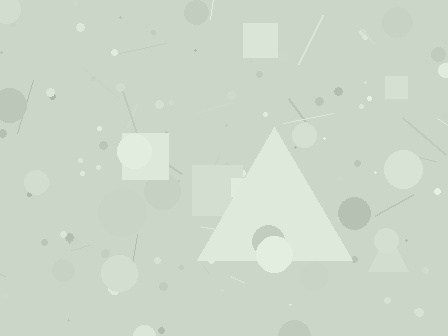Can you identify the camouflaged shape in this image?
The camouflaged shape is a triangle.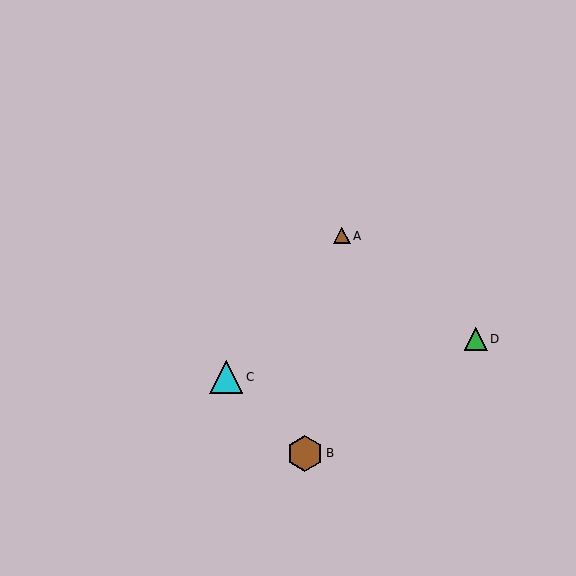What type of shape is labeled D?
Shape D is a green triangle.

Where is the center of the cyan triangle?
The center of the cyan triangle is at (226, 377).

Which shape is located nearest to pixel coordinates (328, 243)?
The brown triangle (labeled A) at (342, 236) is nearest to that location.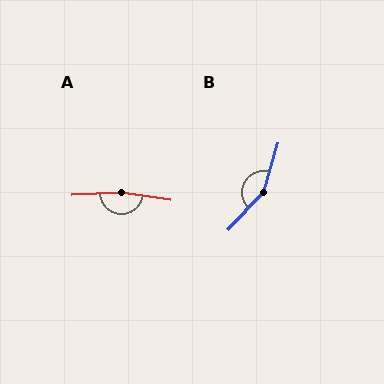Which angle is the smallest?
B, at approximately 152 degrees.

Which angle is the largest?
A, at approximately 168 degrees.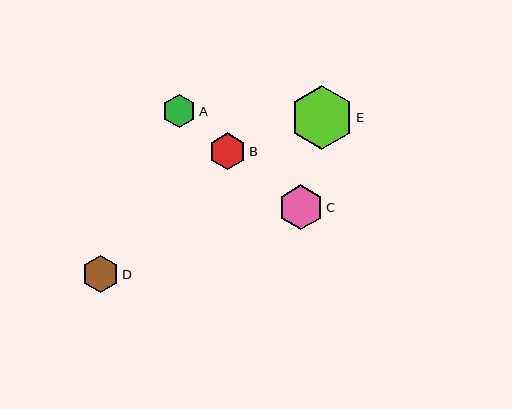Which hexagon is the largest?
Hexagon E is the largest with a size of approximately 63 pixels.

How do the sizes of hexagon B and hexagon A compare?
Hexagon B and hexagon A are approximately the same size.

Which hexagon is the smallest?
Hexagon A is the smallest with a size of approximately 34 pixels.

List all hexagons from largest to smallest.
From largest to smallest: E, C, D, B, A.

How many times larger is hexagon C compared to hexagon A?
Hexagon C is approximately 1.3 times the size of hexagon A.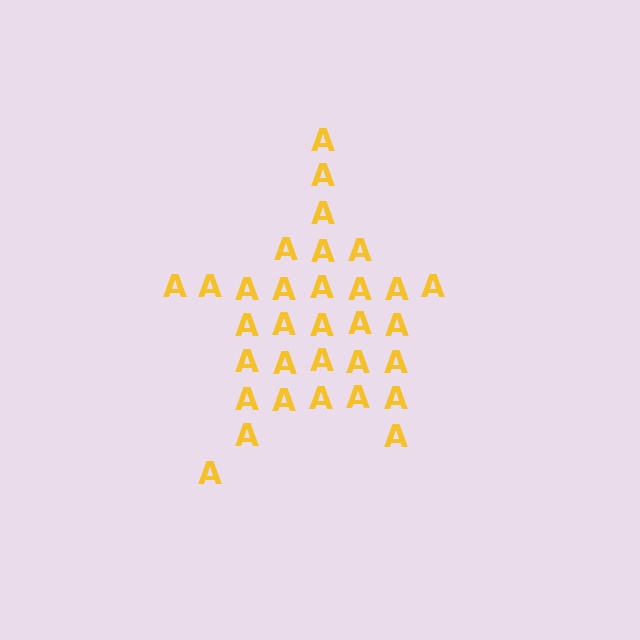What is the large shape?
The large shape is a star.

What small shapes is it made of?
It is made of small letter A's.